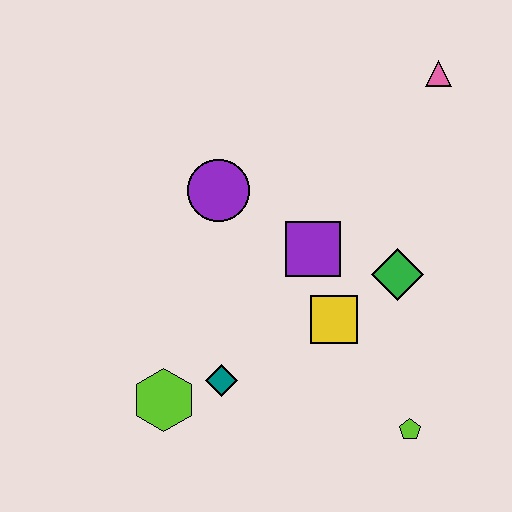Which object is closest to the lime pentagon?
The yellow square is closest to the lime pentagon.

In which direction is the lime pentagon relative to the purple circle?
The lime pentagon is below the purple circle.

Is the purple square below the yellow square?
No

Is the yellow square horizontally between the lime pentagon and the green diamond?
No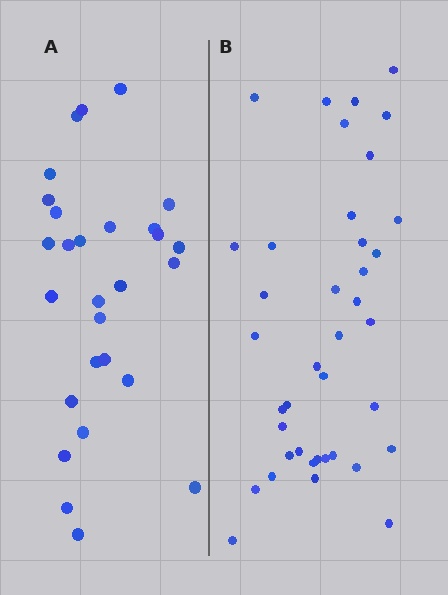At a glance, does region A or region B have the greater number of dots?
Region B (the right region) has more dots.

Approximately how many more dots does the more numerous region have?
Region B has roughly 12 or so more dots than region A.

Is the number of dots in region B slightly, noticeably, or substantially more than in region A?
Region B has noticeably more, but not dramatically so. The ratio is roughly 1.4 to 1.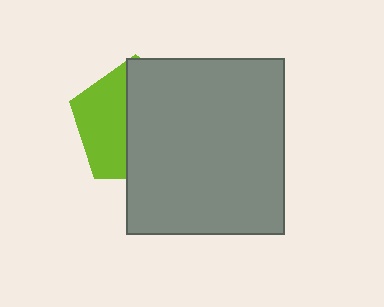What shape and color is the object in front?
The object in front is a gray rectangle.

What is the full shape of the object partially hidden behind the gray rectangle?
The partially hidden object is a lime pentagon.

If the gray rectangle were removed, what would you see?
You would see the complete lime pentagon.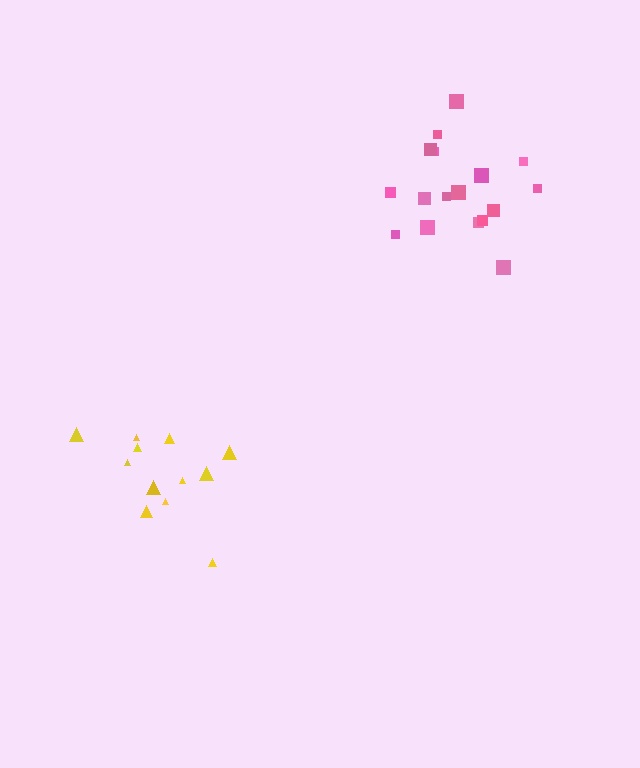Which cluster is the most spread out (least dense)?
Yellow.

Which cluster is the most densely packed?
Pink.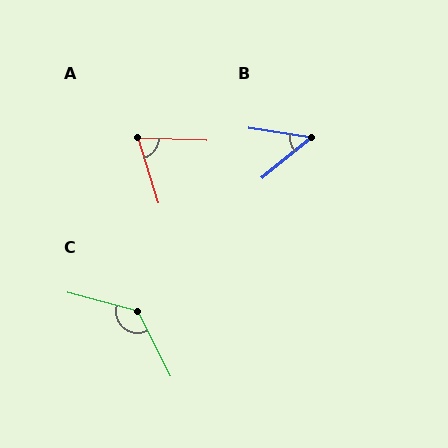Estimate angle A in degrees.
Approximately 70 degrees.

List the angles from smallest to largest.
B (48°), A (70°), C (131°).